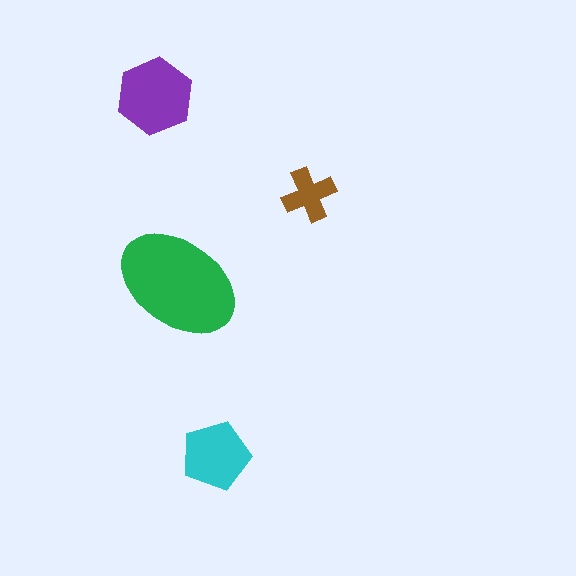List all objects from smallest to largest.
The brown cross, the cyan pentagon, the purple hexagon, the green ellipse.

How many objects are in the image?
There are 4 objects in the image.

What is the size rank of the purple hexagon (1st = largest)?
2nd.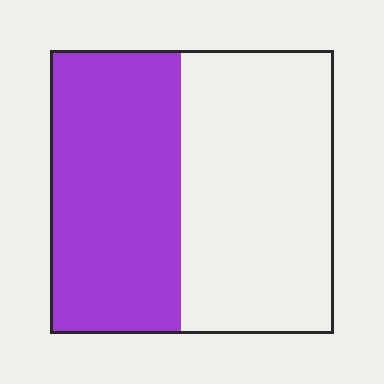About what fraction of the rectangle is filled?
About one half (1/2).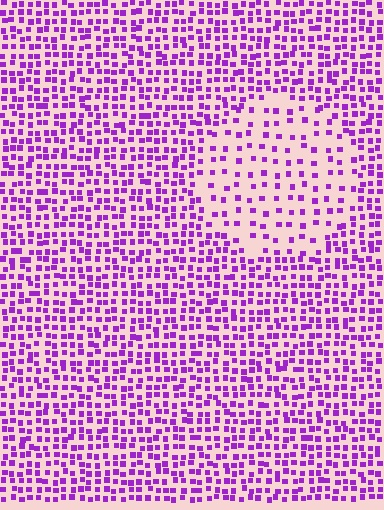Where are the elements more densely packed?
The elements are more densely packed outside the circle boundary.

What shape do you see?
I see a circle.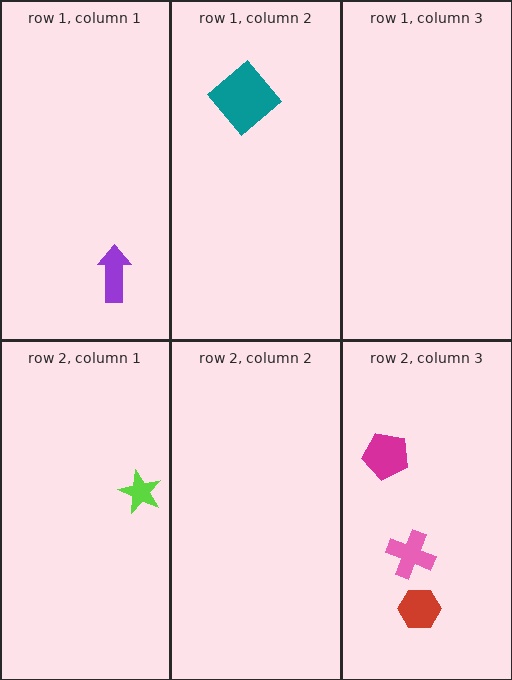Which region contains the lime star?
The row 2, column 1 region.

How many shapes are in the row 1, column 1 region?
1.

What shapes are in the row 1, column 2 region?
The teal diamond.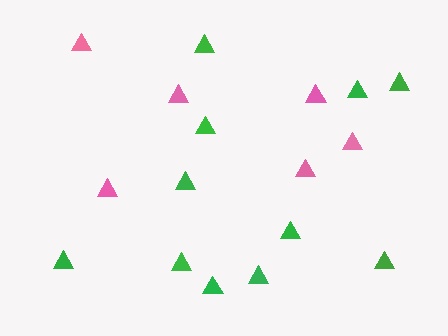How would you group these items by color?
There are 2 groups: one group of pink triangles (6) and one group of green triangles (11).